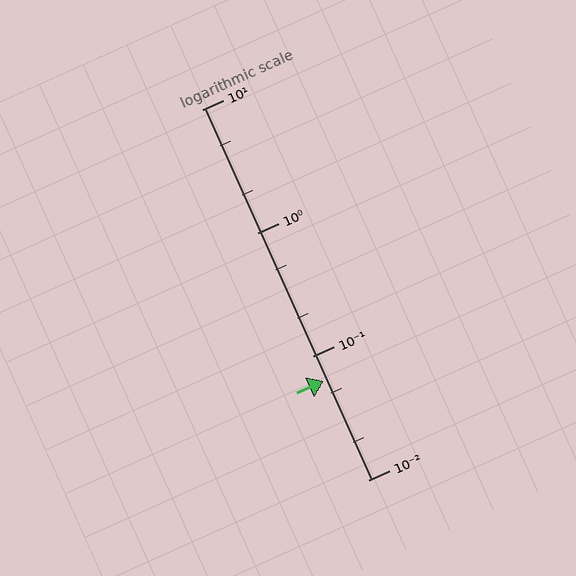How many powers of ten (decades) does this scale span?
The scale spans 3 decades, from 0.01 to 10.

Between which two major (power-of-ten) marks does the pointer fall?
The pointer is between 0.01 and 0.1.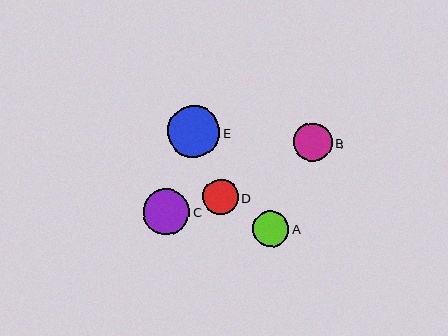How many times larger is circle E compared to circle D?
Circle E is approximately 1.5 times the size of circle D.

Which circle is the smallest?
Circle D is the smallest with a size of approximately 35 pixels.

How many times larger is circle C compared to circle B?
Circle C is approximately 1.2 times the size of circle B.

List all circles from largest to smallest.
From largest to smallest: E, C, B, A, D.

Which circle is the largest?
Circle E is the largest with a size of approximately 53 pixels.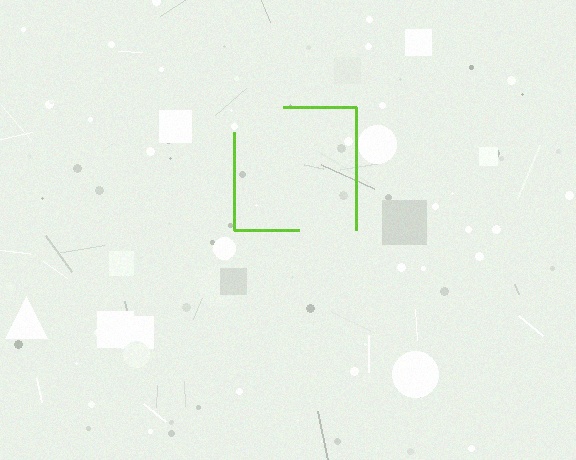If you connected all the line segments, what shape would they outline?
They would outline a square.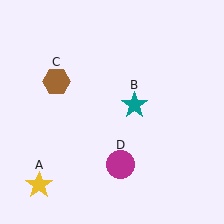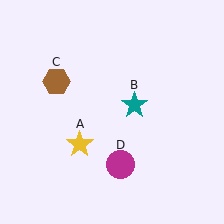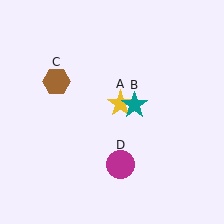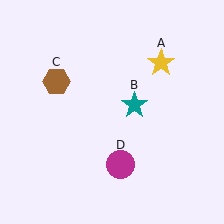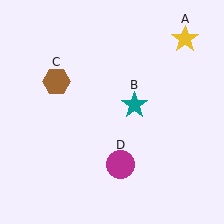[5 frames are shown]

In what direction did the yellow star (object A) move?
The yellow star (object A) moved up and to the right.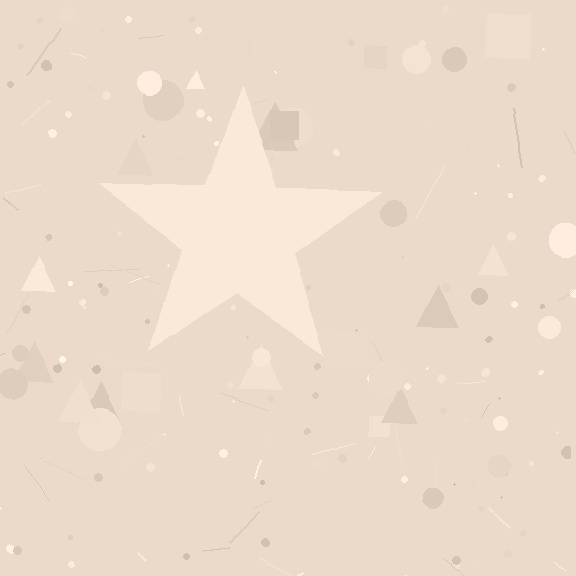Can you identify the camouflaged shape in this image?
The camouflaged shape is a star.